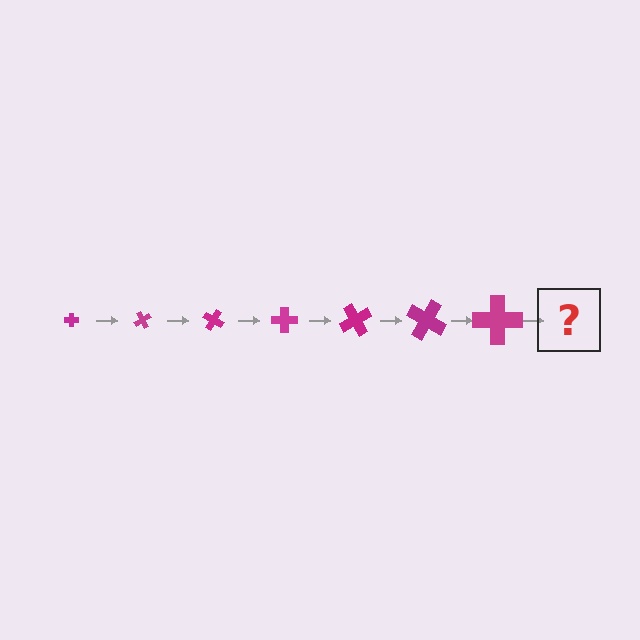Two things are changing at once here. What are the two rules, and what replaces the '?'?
The two rules are that the cross grows larger each step and it rotates 60 degrees each step. The '?' should be a cross, larger than the previous one and rotated 420 degrees from the start.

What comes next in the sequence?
The next element should be a cross, larger than the previous one and rotated 420 degrees from the start.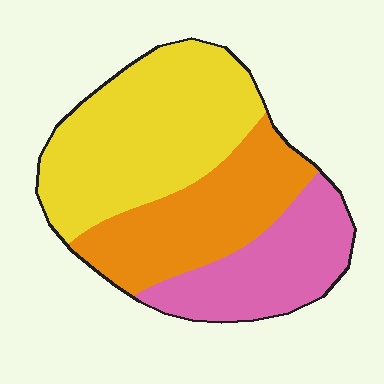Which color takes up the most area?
Yellow, at roughly 45%.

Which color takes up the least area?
Pink, at roughly 25%.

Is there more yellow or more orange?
Yellow.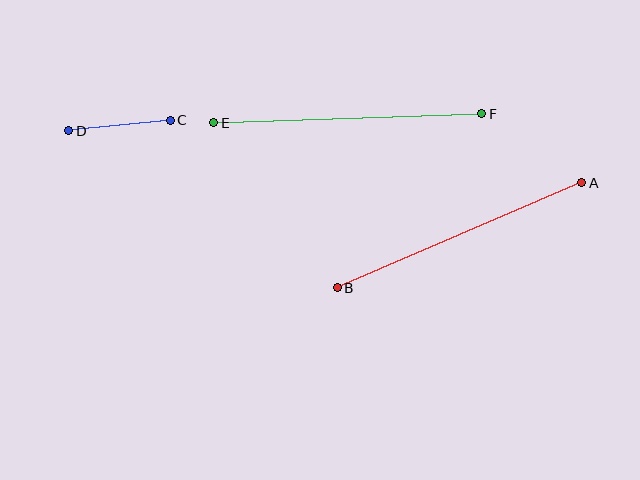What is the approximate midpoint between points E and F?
The midpoint is at approximately (348, 118) pixels.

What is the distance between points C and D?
The distance is approximately 102 pixels.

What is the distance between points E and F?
The distance is approximately 268 pixels.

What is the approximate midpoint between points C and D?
The midpoint is at approximately (119, 126) pixels.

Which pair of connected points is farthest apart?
Points E and F are farthest apart.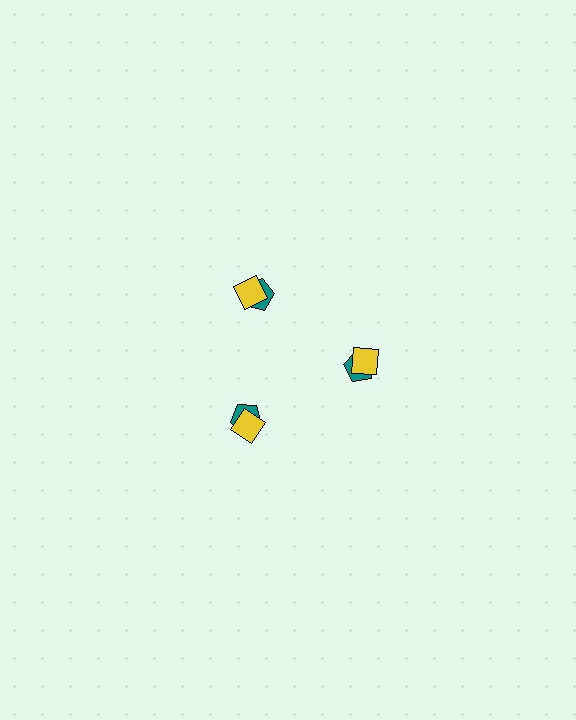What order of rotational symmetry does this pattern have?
This pattern has 3-fold rotational symmetry.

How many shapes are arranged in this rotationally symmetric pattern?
There are 6 shapes, arranged in 3 groups of 2.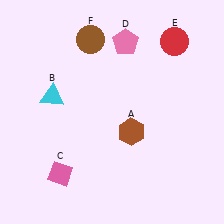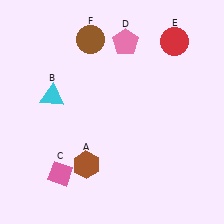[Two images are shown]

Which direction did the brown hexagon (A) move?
The brown hexagon (A) moved left.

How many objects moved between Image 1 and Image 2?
1 object moved between the two images.